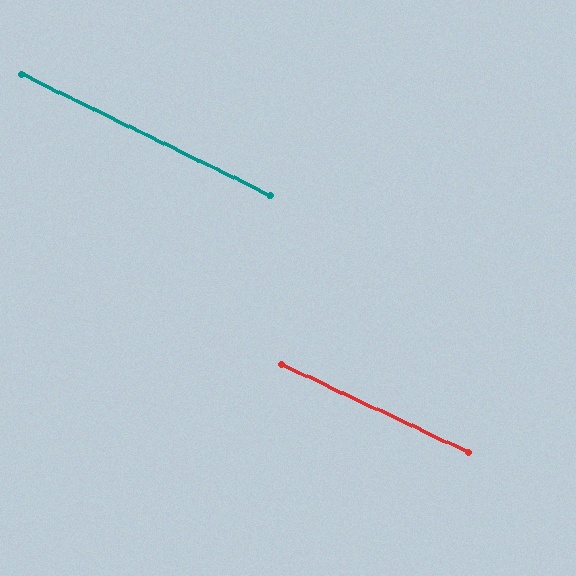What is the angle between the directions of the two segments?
Approximately 1 degree.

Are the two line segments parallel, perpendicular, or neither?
Parallel — their directions differ by only 1.0°.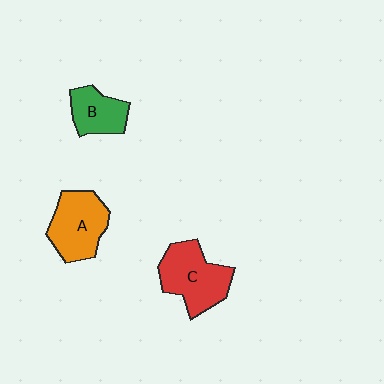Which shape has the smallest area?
Shape B (green).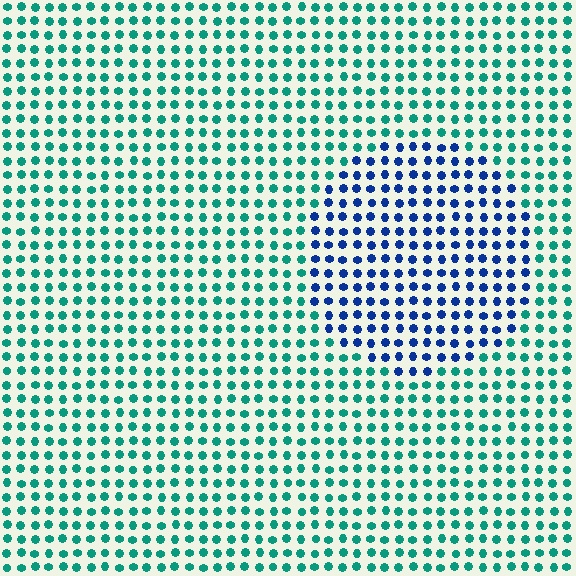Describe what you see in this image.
The image is filled with small teal elements in a uniform arrangement. A circle-shaped region is visible where the elements are tinted to a slightly different hue, forming a subtle color boundary.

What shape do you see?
I see a circle.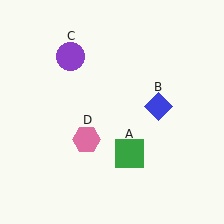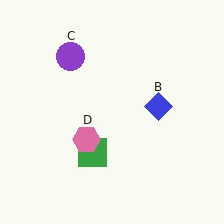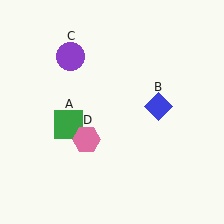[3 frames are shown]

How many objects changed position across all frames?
1 object changed position: green square (object A).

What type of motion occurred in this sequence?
The green square (object A) rotated clockwise around the center of the scene.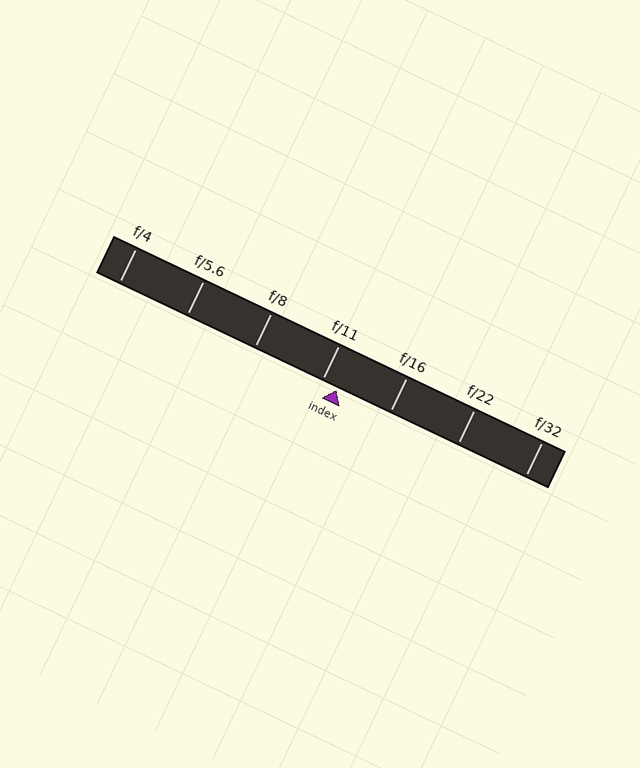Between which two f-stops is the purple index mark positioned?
The index mark is between f/11 and f/16.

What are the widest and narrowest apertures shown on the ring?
The widest aperture shown is f/4 and the narrowest is f/32.